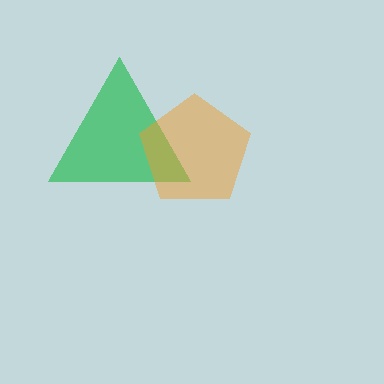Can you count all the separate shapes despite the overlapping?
Yes, there are 2 separate shapes.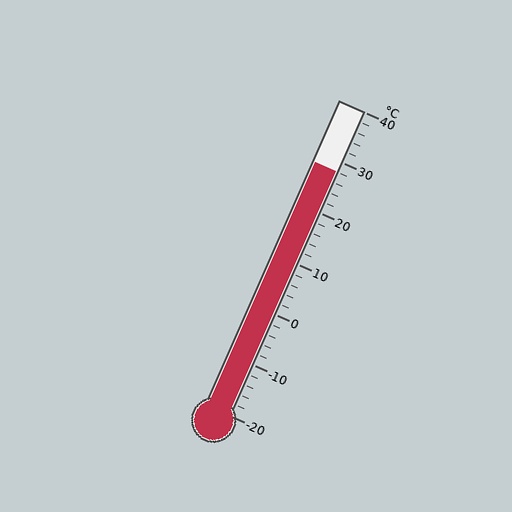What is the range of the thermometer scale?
The thermometer scale ranges from -20°C to 40°C.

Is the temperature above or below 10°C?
The temperature is above 10°C.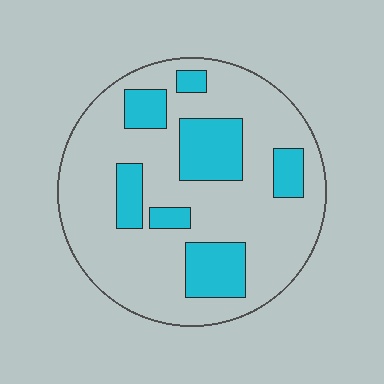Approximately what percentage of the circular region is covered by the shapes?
Approximately 25%.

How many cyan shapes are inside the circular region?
7.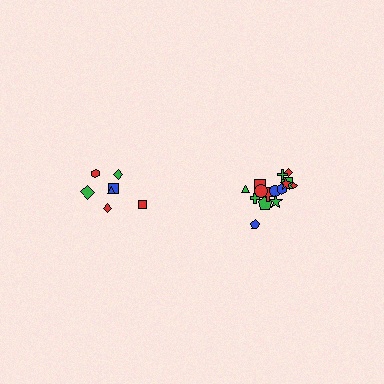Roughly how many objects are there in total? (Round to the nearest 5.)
Roughly 20 objects in total.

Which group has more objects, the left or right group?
The right group.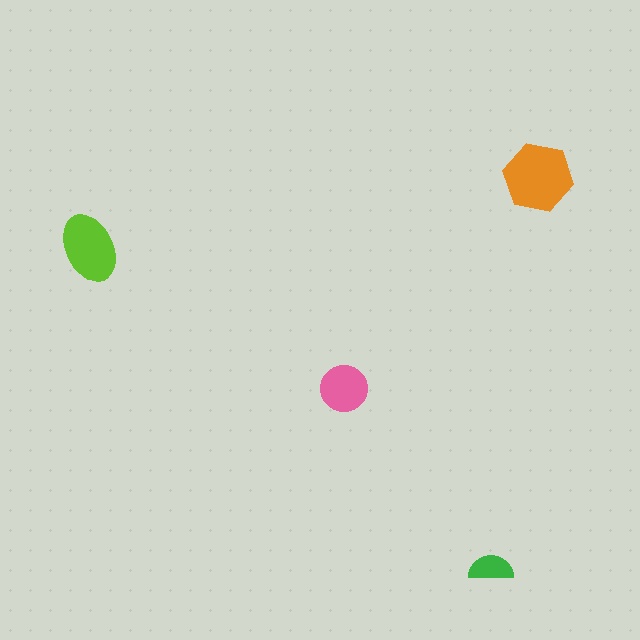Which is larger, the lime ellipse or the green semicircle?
The lime ellipse.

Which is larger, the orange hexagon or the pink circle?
The orange hexagon.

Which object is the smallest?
The green semicircle.